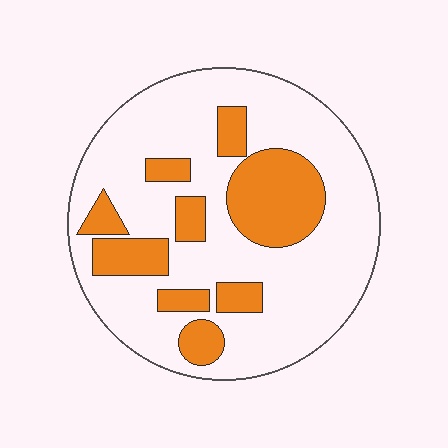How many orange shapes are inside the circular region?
9.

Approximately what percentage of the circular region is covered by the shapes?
Approximately 25%.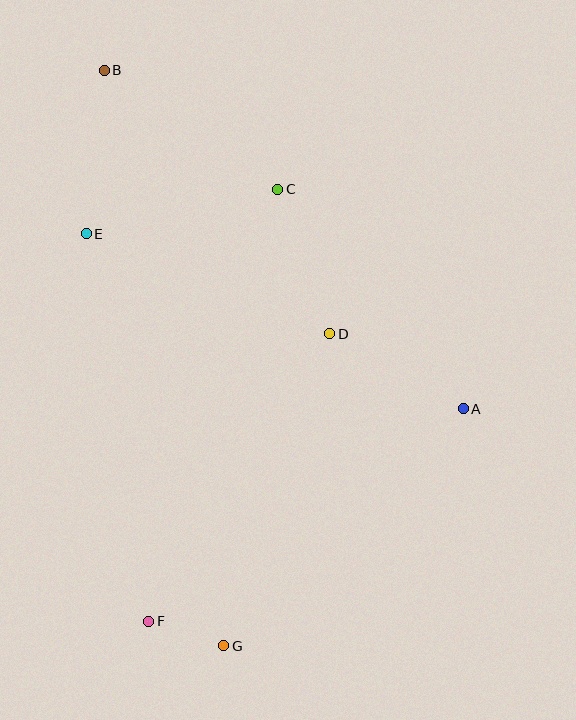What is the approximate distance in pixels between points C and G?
The distance between C and G is approximately 460 pixels.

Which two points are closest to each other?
Points F and G are closest to each other.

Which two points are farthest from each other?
Points B and G are farthest from each other.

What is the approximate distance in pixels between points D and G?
The distance between D and G is approximately 330 pixels.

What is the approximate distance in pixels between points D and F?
The distance between D and F is approximately 340 pixels.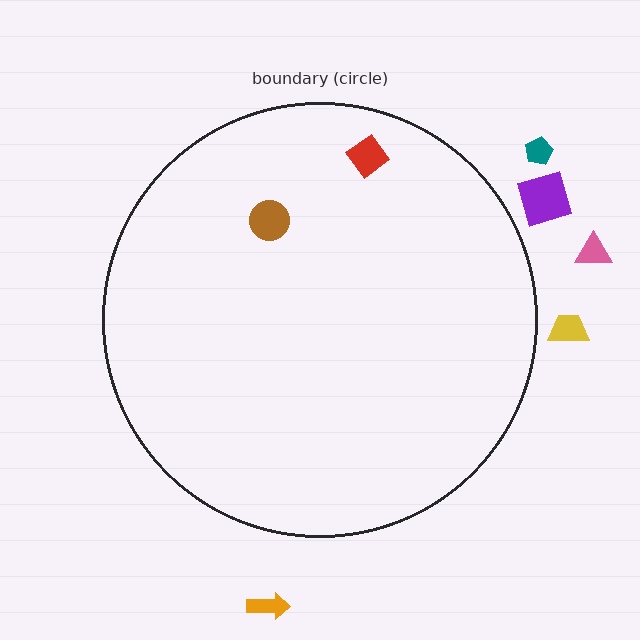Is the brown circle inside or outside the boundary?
Inside.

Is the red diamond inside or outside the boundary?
Inside.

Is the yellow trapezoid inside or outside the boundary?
Outside.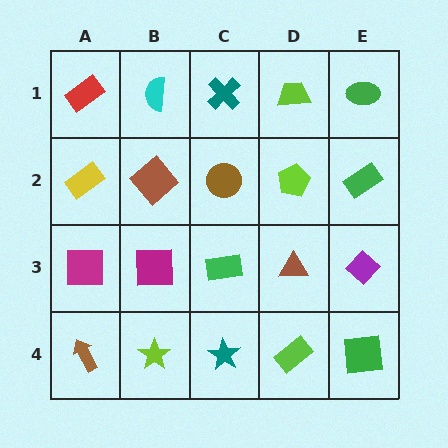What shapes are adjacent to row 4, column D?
A brown triangle (row 3, column D), a teal star (row 4, column C), a green square (row 4, column E).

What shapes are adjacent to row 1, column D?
A lime pentagon (row 2, column D), a teal cross (row 1, column C), a green ellipse (row 1, column E).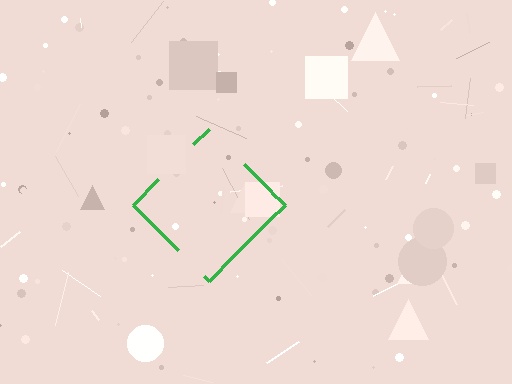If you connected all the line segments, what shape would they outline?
They would outline a diamond.